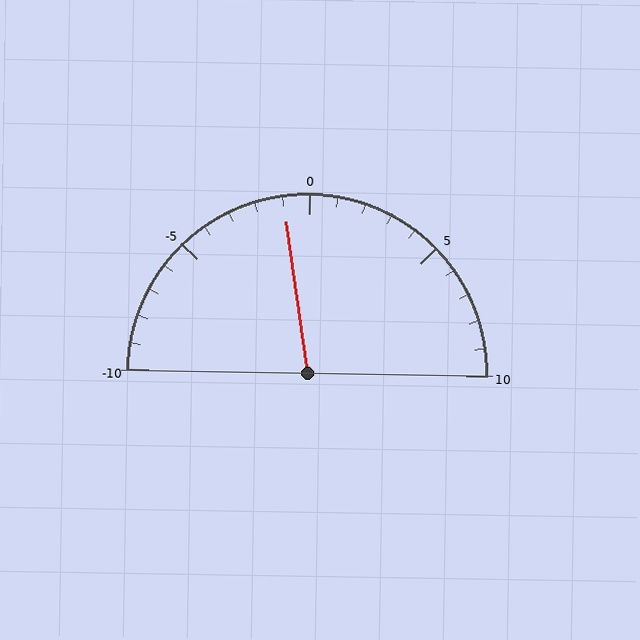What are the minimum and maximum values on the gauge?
The gauge ranges from -10 to 10.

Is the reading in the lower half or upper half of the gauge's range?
The reading is in the lower half of the range (-10 to 10).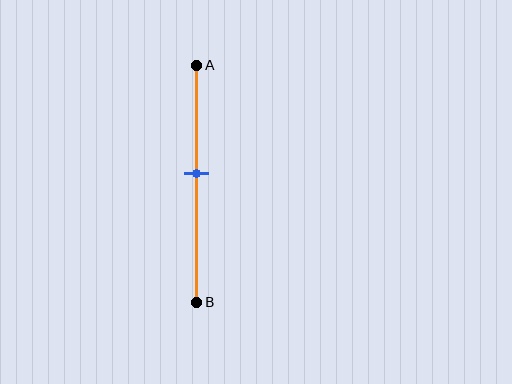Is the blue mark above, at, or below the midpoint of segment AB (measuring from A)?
The blue mark is above the midpoint of segment AB.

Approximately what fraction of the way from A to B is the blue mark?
The blue mark is approximately 45% of the way from A to B.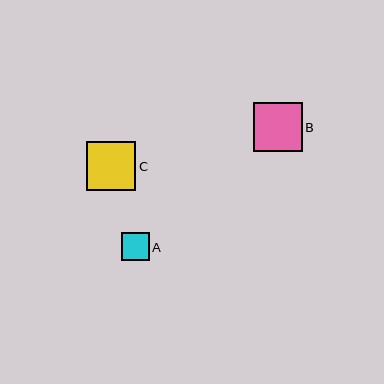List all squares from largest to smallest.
From largest to smallest: B, C, A.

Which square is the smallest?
Square A is the smallest with a size of approximately 27 pixels.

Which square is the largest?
Square B is the largest with a size of approximately 49 pixels.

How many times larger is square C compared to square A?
Square C is approximately 1.8 times the size of square A.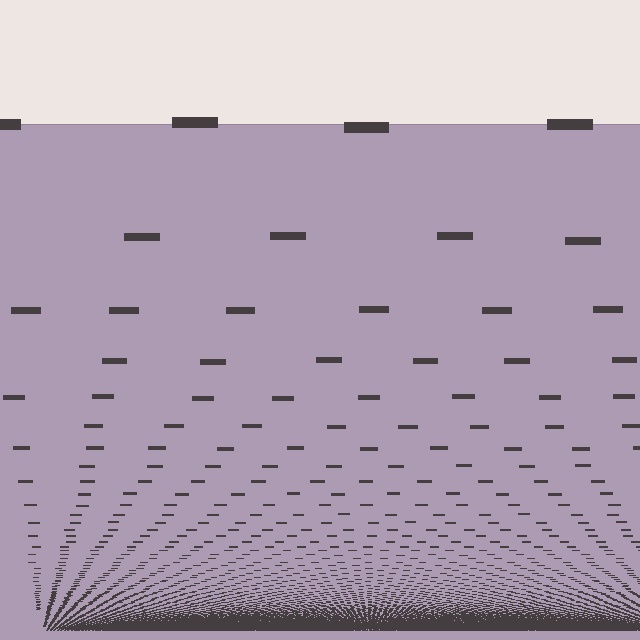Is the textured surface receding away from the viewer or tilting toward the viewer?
The surface appears to tilt toward the viewer. Texture elements get larger and sparser toward the top.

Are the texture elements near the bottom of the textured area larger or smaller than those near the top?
Smaller. The gradient is inverted — elements near the bottom are smaller and denser.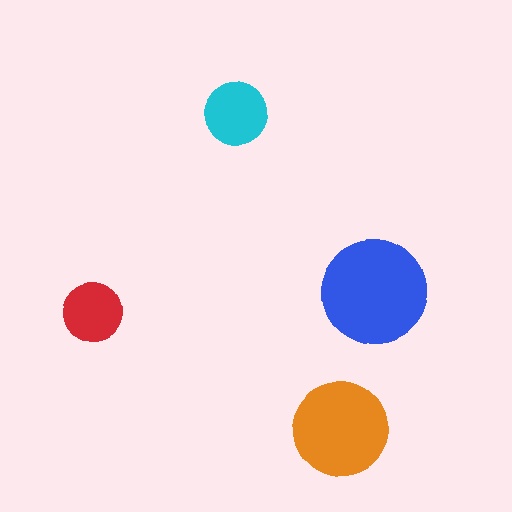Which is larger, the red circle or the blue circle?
The blue one.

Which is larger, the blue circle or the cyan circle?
The blue one.